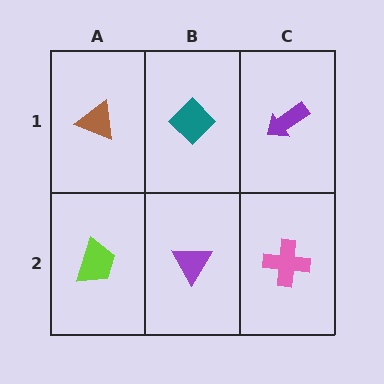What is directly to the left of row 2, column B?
A lime trapezoid.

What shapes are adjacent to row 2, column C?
A purple arrow (row 1, column C), a purple triangle (row 2, column B).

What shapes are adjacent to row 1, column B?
A purple triangle (row 2, column B), a brown triangle (row 1, column A), a purple arrow (row 1, column C).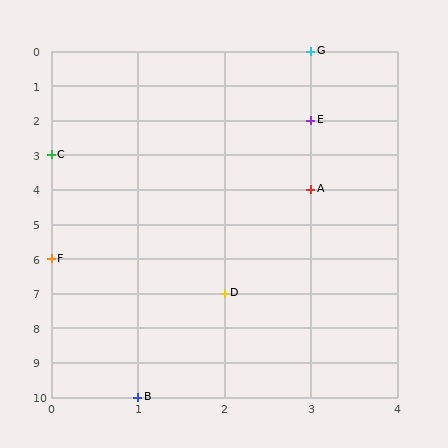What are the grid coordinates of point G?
Point G is at grid coordinates (3, 0).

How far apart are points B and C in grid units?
Points B and C are 1 column and 7 rows apart (about 7.1 grid units diagonally).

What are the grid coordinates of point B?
Point B is at grid coordinates (1, 10).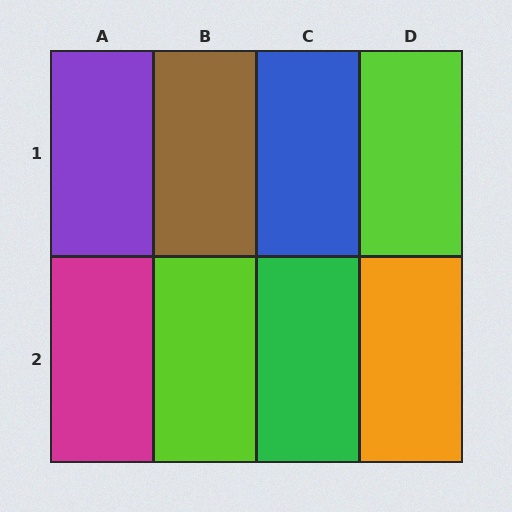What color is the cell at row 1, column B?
Brown.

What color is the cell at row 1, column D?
Lime.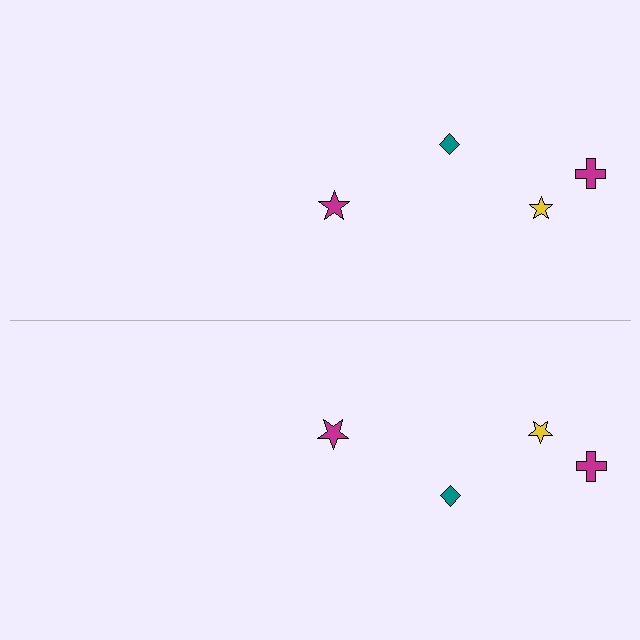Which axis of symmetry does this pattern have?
The pattern has a horizontal axis of symmetry running through the center of the image.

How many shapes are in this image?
There are 8 shapes in this image.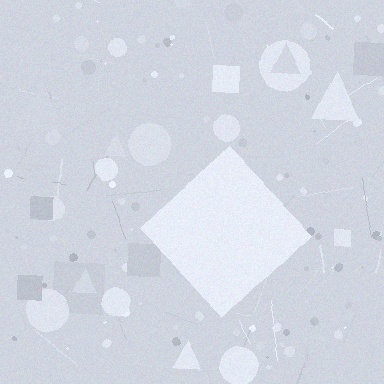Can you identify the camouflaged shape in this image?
The camouflaged shape is a diamond.